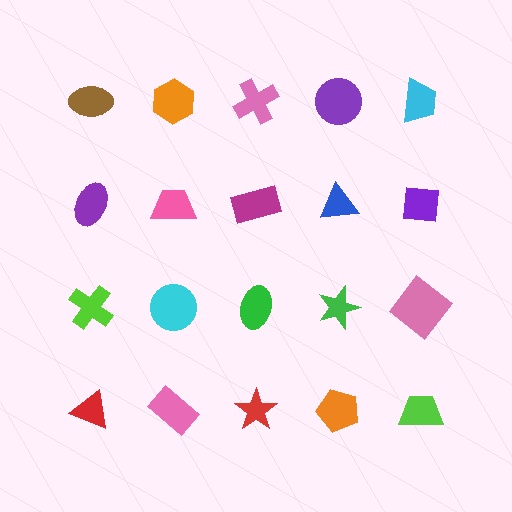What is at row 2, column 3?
A magenta rectangle.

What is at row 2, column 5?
A purple square.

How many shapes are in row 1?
5 shapes.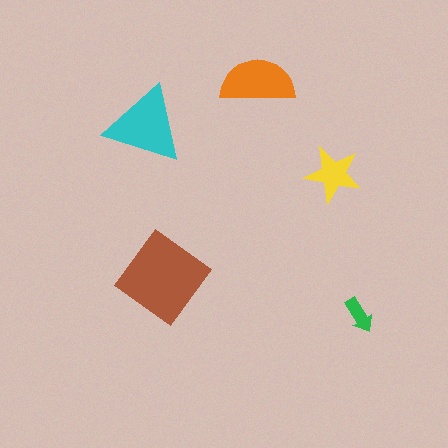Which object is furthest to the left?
The cyan triangle is leftmost.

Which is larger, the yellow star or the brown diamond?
The brown diamond.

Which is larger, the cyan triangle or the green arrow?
The cyan triangle.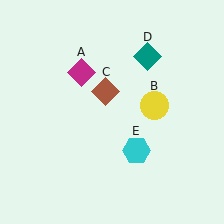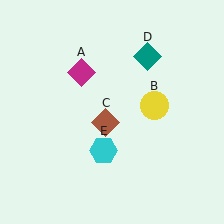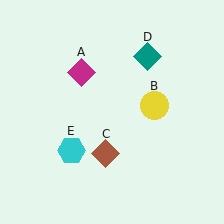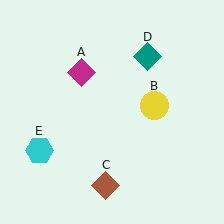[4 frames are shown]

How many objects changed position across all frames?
2 objects changed position: brown diamond (object C), cyan hexagon (object E).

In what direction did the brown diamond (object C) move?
The brown diamond (object C) moved down.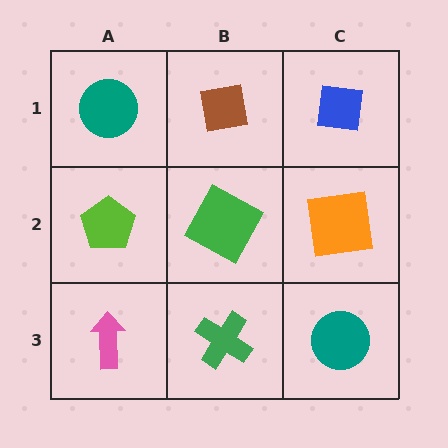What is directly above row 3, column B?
A green square.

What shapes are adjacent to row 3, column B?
A green square (row 2, column B), a pink arrow (row 3, column A), a teal circle (row 3, column C).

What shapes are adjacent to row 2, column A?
A teal circle (row 1, column A), a pink arrow (row 3, column A), a green square (row 2, column B).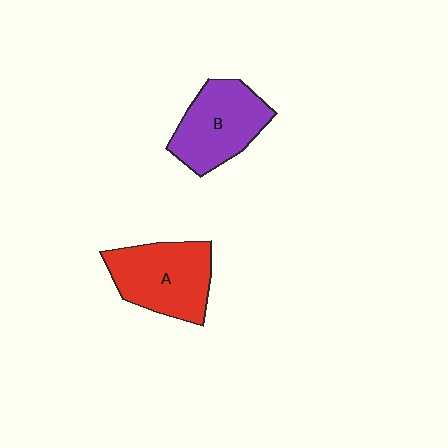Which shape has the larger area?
Shape A (red).